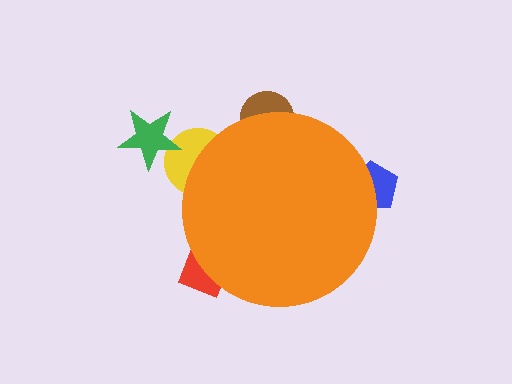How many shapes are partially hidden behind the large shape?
4 shapes are partially hidden.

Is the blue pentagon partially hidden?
Yes, the blue pentagon is partially hidden behind the orange circle.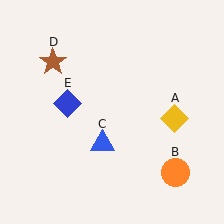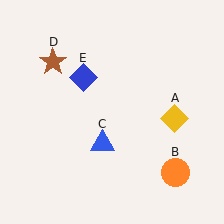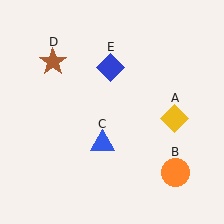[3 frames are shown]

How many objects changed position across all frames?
1 object changed position: blue diamond (object E).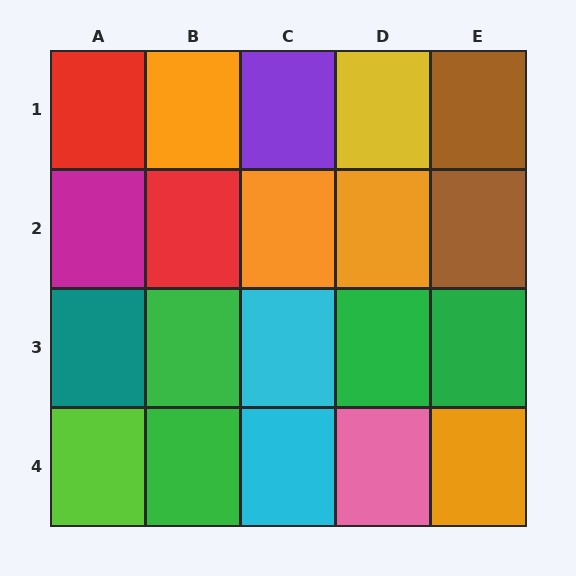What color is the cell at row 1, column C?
Purple.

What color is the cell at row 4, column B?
Green.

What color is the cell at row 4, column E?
Orange.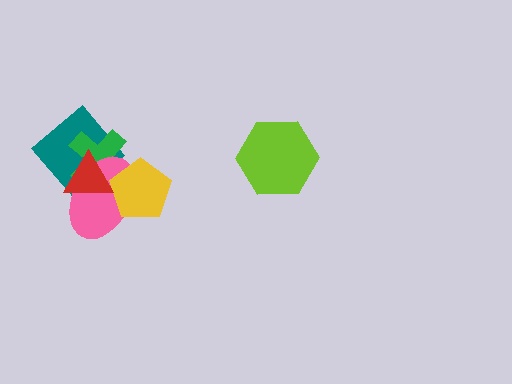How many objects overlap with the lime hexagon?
0 objects overlap with the lime hexagon.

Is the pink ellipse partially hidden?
Yes, it is partially covered by another shape.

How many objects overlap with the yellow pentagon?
3 objects overlap with the yellow pentagon.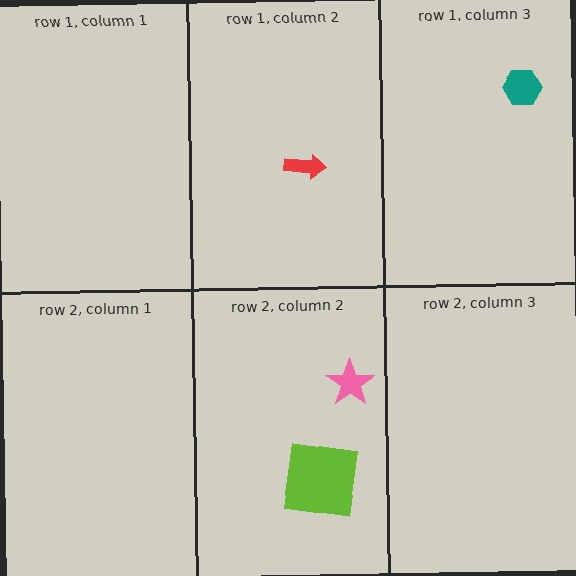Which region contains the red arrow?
The row 1, column 2 region.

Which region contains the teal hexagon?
The row 1, column 3 region.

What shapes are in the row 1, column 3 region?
The teal hexagon.